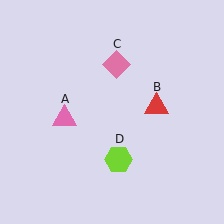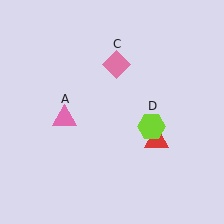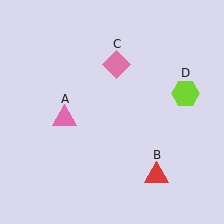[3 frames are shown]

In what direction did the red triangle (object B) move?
The red triangle (object B) moved down.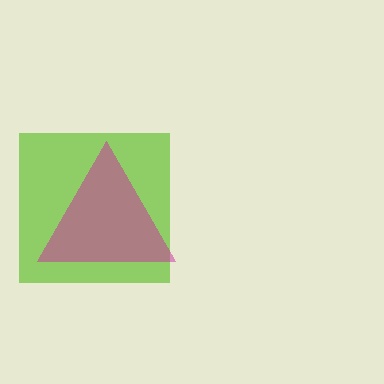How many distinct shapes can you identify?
There are 2 distinct shapes: a lime square, a magenta triangle.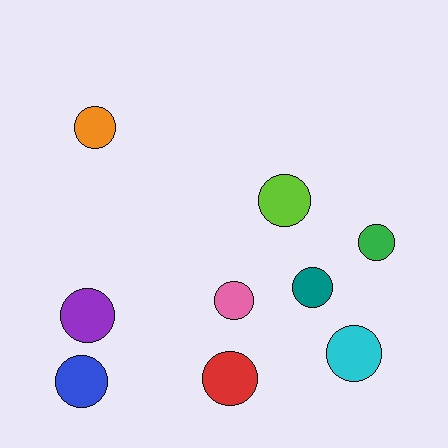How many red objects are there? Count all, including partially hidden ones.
There is 1 red object.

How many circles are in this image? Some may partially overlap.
There are 9 circles.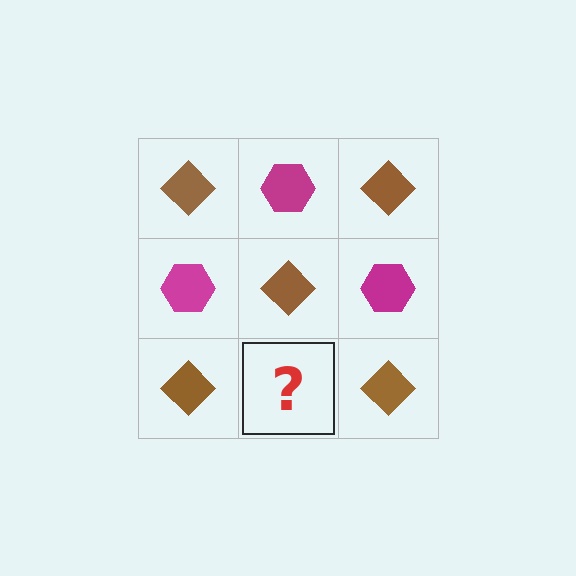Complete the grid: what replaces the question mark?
The question mark should be replaced with a magenta hexagon.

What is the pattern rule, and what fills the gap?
The rule is that it alternates brown diamond and magenta hexagon in a checkerboard pattern. The gap should be filled with a magenta hexagon.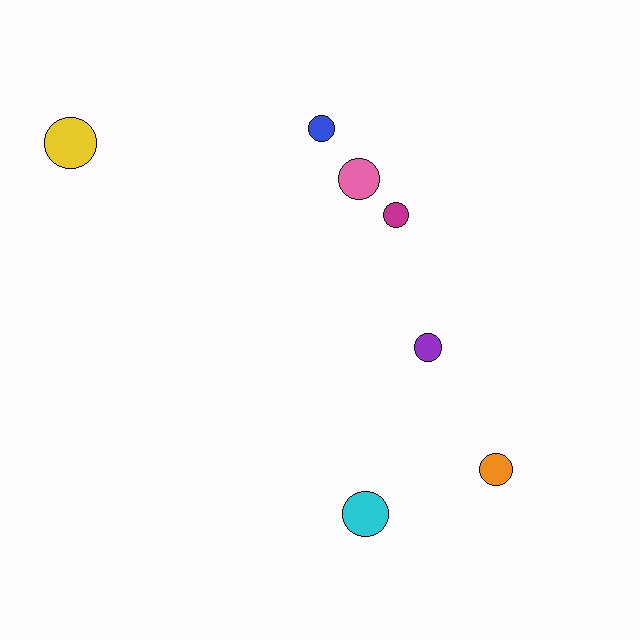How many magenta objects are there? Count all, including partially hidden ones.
There is 1 magenta object.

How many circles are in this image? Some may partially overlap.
There are 7 circles.